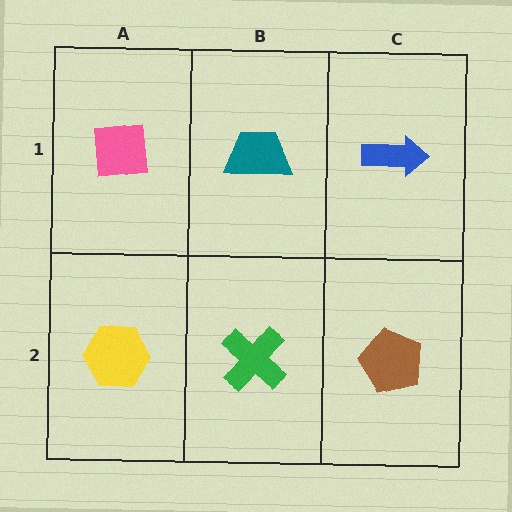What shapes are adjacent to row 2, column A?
A pink square (row 1, column A), a green cross (row 2, column B).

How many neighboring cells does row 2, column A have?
2.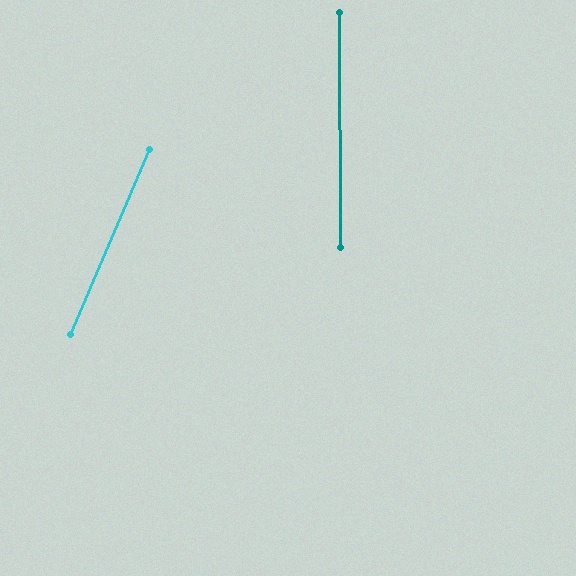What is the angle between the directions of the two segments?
Approximately 23 degrees.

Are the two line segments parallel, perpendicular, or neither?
Neither parallel nor perpendicular — they differ by about 23°.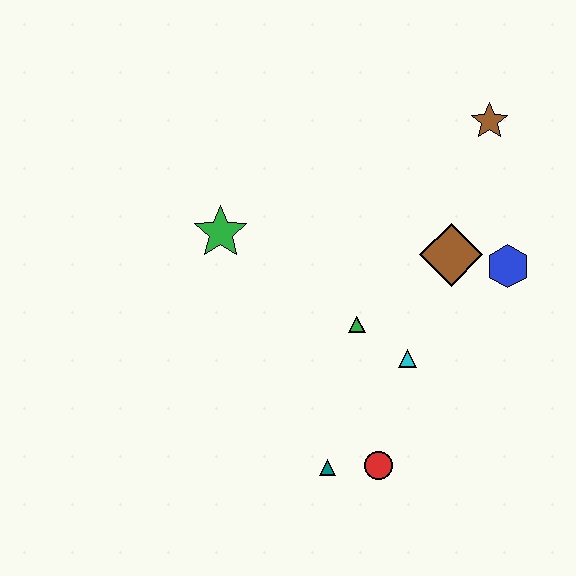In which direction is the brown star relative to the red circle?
The brown star is above the red circle.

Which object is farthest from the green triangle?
The brown star is farthest from the green triangle.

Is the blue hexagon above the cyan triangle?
Yes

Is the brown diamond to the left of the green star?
No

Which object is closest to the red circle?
The teal triangle is closest to the red circle.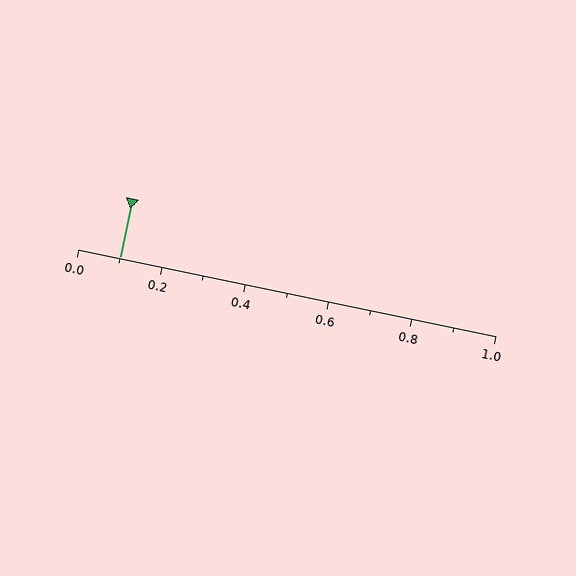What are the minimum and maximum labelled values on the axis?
The axis runs from 0.0 to 1.0.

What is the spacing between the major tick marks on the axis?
The major ticks are spaced 0.2 apart.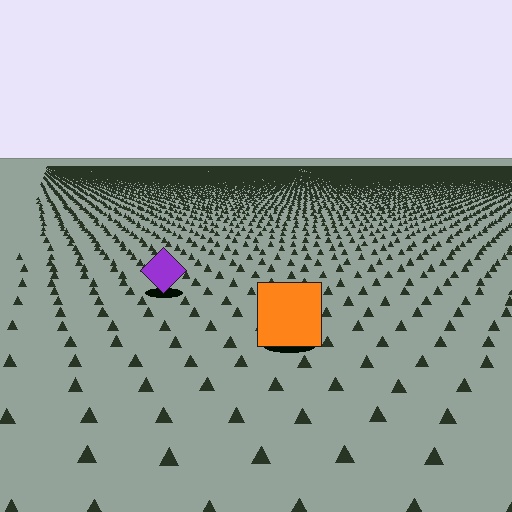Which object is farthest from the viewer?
The purple diamond is farthest from the viewer. It appears smaller and the ground texture around it is denser.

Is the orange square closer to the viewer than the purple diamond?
Yes. The orange square is closer — you can tell from the texture gradient: the ground texture is coarser near it.